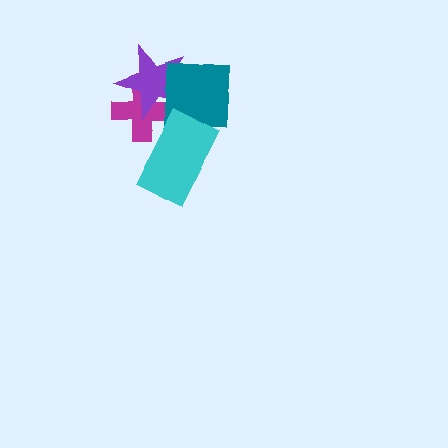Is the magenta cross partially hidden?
Yes, it is partially covered by another shape.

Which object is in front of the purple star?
The teal square is in front of the purple star.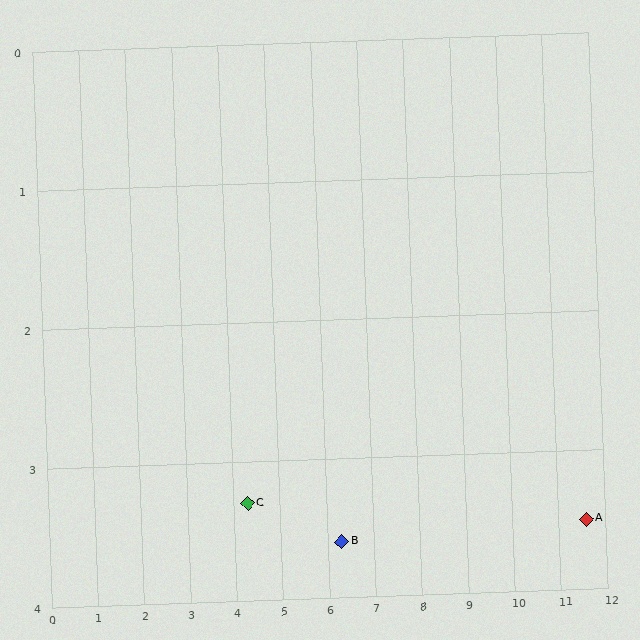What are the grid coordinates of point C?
Point C is at approximately (4.3, 3.3).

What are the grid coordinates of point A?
Point A is at approximately (11.6, 3.5).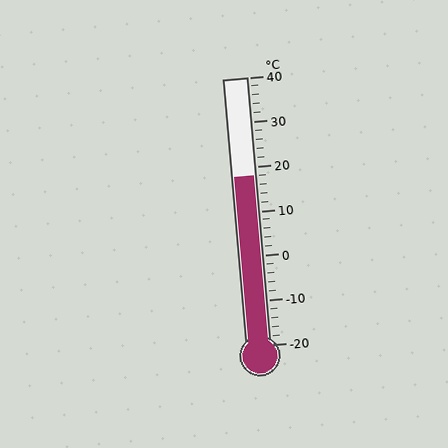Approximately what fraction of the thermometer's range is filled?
The thermometer is filled to approximately 65% of its range.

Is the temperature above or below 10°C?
The temperature is above 10°C.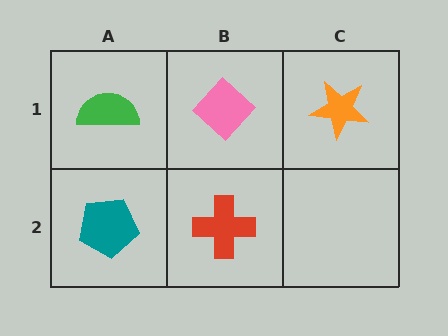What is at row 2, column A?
A teal pentagon.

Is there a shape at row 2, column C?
No, that cell is empty.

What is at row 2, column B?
A red cross.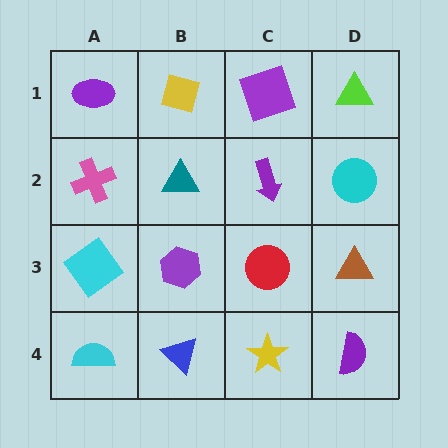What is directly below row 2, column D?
A brown triangle.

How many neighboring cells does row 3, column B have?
4.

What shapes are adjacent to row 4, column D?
A brown triangle (row 3, column D), a yellow star (row 4, column C).